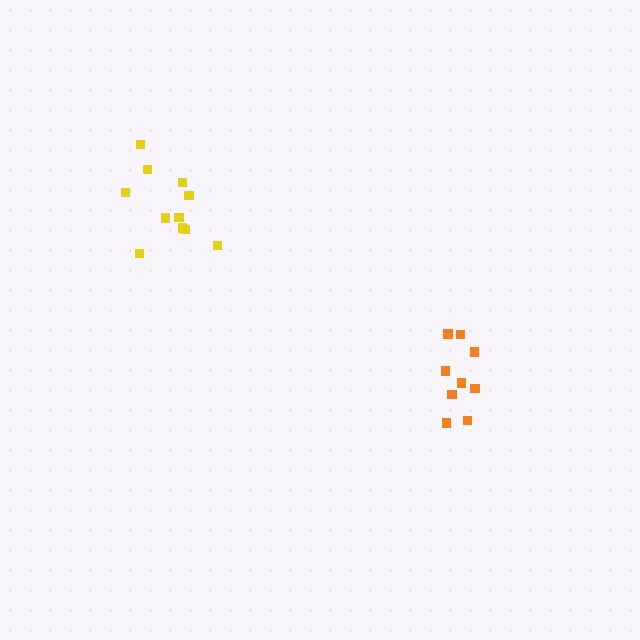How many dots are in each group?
Group 1: 11 dots, Group 2: 9 dots (20 total).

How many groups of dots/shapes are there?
There are 2 groups.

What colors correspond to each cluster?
The clusters are colored: yellow, orange.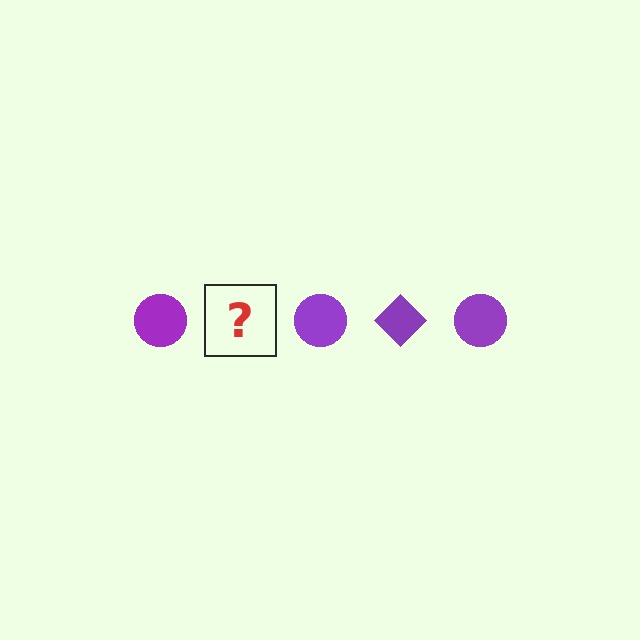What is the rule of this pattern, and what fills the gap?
The rule is that the pattern cycles through circle, diamond shapes in purple. The gap should be filled with a purple diamond.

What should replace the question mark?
The question mark should be replaced with a purple diamond.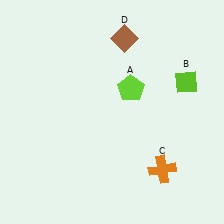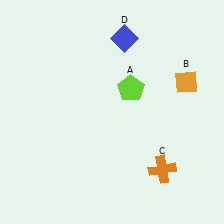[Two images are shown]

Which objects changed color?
B changed from lime to orange. D changed from brown to blue.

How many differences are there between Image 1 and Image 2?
There are 2 differences between the two images.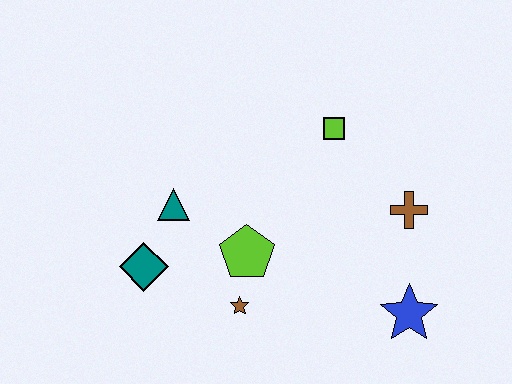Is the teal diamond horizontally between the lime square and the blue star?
No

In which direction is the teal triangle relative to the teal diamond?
The teal triangle is above the teal diamond.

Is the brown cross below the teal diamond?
No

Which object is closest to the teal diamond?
The teal triangle is closest to the teal diamond.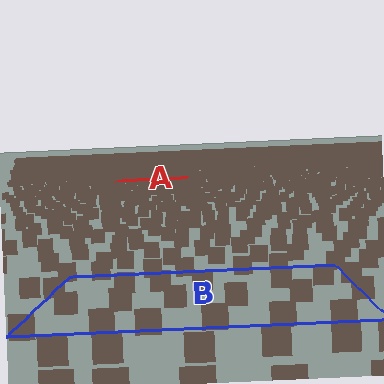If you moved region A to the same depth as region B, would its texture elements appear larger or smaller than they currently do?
They would appear larger. At a closer depth, the same texture elements are projected at a bigger on-screen size.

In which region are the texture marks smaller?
The texture marks are smaller in region A, because it is farther away.